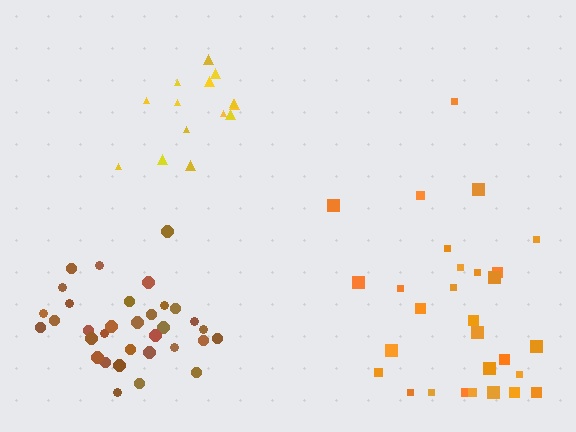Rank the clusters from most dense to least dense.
brown, yellow, orange.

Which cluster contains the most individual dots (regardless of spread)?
Brown (33).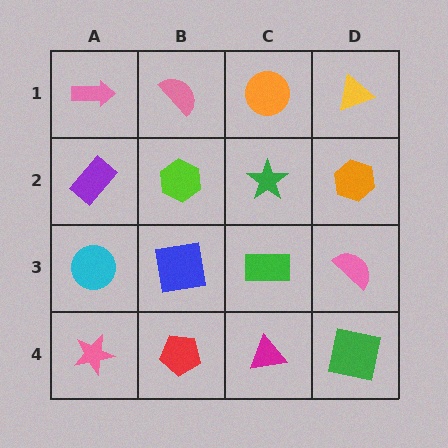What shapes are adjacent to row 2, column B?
A pink semicircle (row 1, column B), a blue square (row 3, column B), a purple rectangle (row 2, column A), a green star (row 2, column C).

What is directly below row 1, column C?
A green star.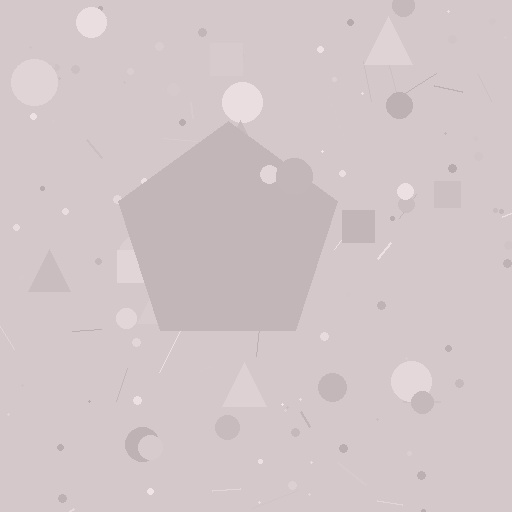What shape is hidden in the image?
A pentagon is hidden in the image.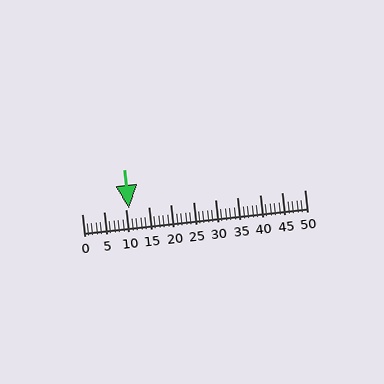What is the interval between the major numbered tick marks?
The major tick marks are spaced 5 units apart.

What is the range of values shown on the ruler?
The ruler shows values from 0 to 50.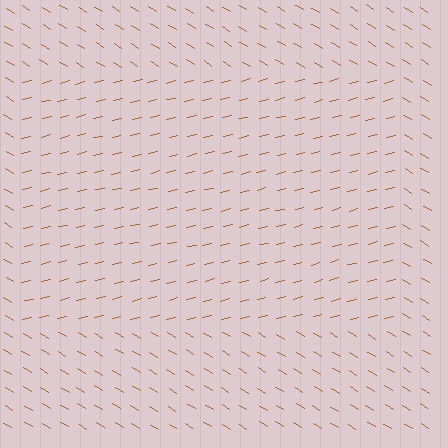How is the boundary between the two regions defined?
The boundary is defined purely by a change in line orientation (approximately 45 degrees difference). All lines are the same color and thickness.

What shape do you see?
I see a rectangle.